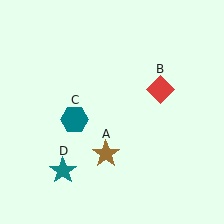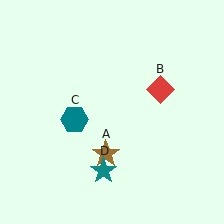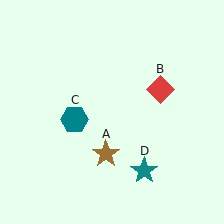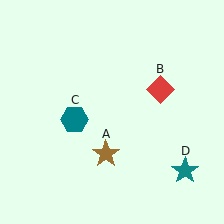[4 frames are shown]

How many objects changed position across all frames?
1 object changed position: teal star (object D).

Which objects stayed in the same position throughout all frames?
Brown star (object A) and red diamond (object B) and teal hexagon (object C) remained stationary.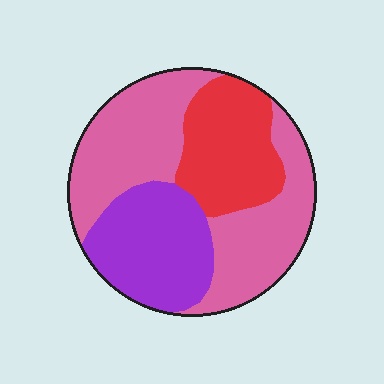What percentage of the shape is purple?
Purple takes up between a sixth and a third of the shape.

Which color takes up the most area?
Pink, at roughly 50%.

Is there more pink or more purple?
Pink.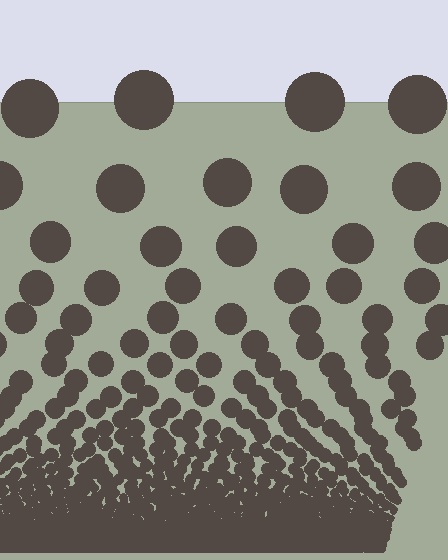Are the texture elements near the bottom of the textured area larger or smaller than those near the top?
Smaller. The gradient is inverted — elements near the bottom are smaller and denser.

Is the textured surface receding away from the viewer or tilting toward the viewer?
The surface appears to tilt toward the viewer. Texture elements get larger and sparser toward the top.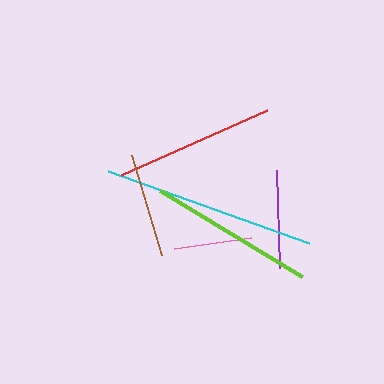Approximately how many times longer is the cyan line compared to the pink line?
The cyan line is approximately 2.7 times the length of the pink line.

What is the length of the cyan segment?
The cyan segment is approximately 214 pixels long.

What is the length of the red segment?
The red segment is approximately 160 pixels long.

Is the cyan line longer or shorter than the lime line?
The cyan line is longer than the lime line.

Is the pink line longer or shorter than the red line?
The red line is longer than the pink line.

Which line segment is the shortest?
The pink line is the shortest at approximately 79 pixels.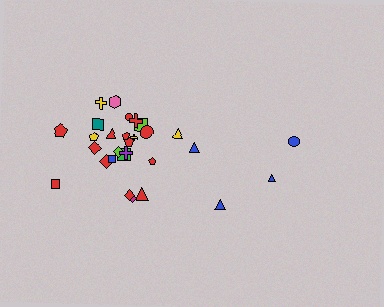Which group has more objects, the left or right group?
The left group.